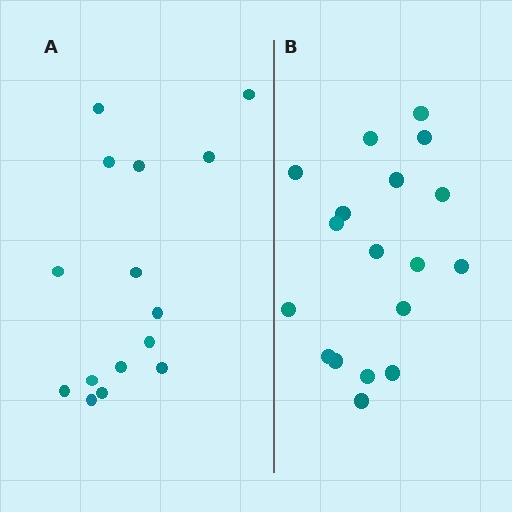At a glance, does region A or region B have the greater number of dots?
Region B (the right region) has more dots.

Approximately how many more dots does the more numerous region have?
Region B has just a few more — roughly 2 or 3 more dots than region A.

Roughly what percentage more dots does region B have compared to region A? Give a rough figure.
About 20% more.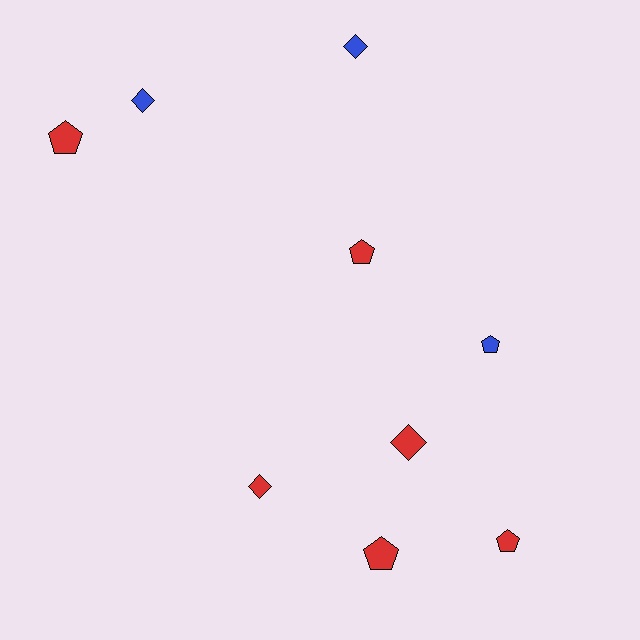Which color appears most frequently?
Red, with 6 objects.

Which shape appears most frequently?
Pentagon, with 5 objects.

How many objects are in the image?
There are 9 objects.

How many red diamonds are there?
There are 2 red diamonds.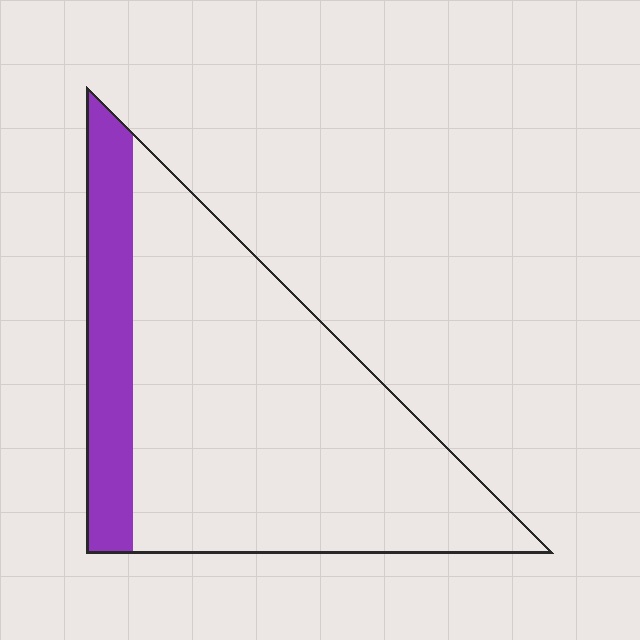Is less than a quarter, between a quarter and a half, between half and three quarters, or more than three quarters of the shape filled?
Less than a quarter.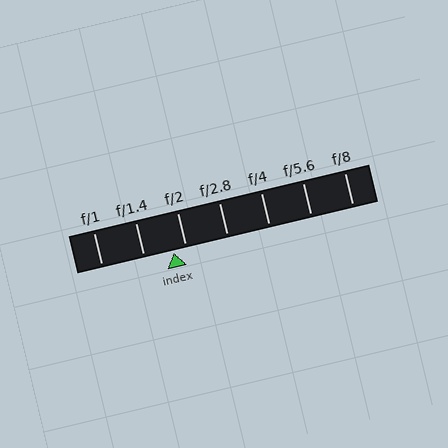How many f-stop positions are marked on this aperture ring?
There are 7 f-stop positions marked.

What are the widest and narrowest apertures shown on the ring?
The widest aperture shown is f/1 and the narrowest is f/8.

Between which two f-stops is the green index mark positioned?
The index mark is between f/1.4 and f/2.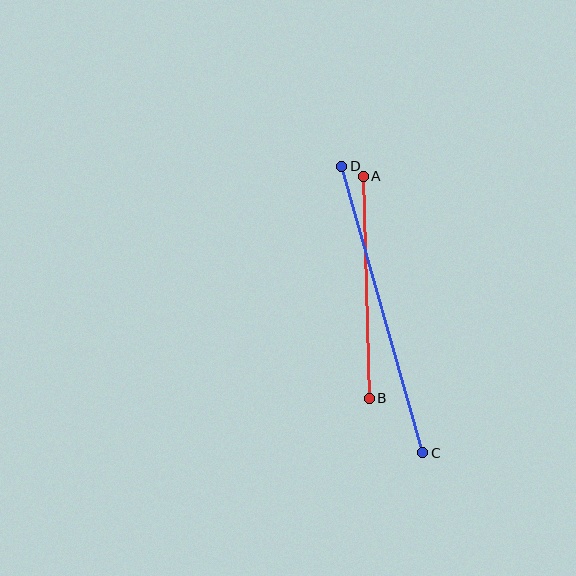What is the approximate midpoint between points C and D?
The midpoint is at approximately (382, 310) pixels.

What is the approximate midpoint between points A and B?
The midpoint is at approximately (366, 287) pixels.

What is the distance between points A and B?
The distance is approximately 222 pixels.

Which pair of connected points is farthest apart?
Points C and D are farthest apart.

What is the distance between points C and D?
The distance is approximately 298 pixels.